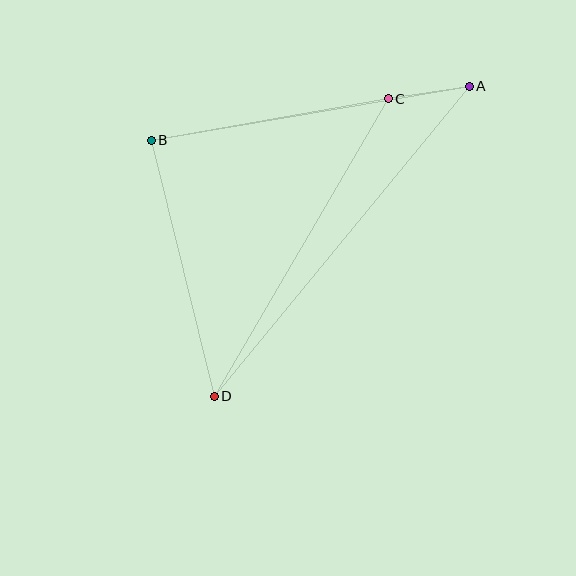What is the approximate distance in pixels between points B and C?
The distance between B and C is approximately 240 pixels.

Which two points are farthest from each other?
Points A and D are farthest from each other.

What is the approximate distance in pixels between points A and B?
The distance between A and B is approximately 322 pixels.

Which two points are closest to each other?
Points A and C are closest to each other.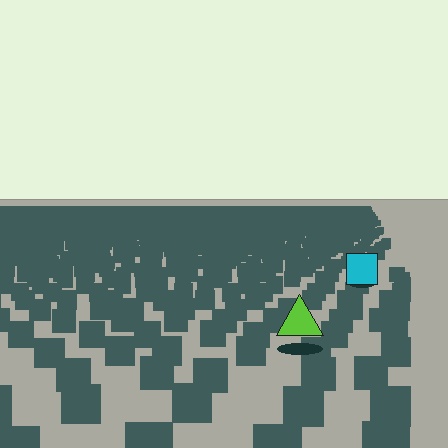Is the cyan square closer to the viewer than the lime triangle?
No. The lime triangle is closer — you can tell from the texture gradient: the ground texture is coarser near it.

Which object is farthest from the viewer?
The cyan square is farthest from the viewer. It appears smaller and the ground texture around it is denser.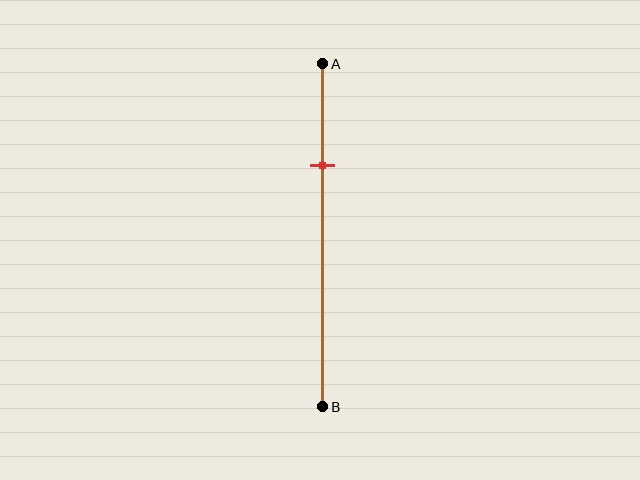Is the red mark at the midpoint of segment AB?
No, the mark is at about 30% from A, not at the 50% midpoint.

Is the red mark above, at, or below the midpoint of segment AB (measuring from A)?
The red mark is above the midpoint of segment AB.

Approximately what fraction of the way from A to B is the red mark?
The red mark is approximately 30% of the way from A to B.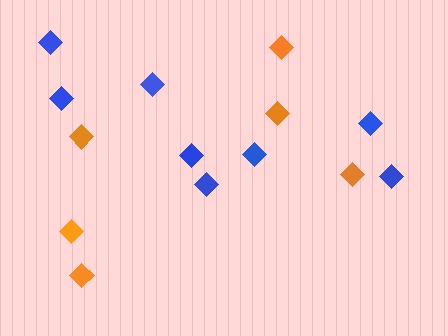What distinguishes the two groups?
There are 2 groups: one group of blue diamonds (8) and one group of orange diamonds (6).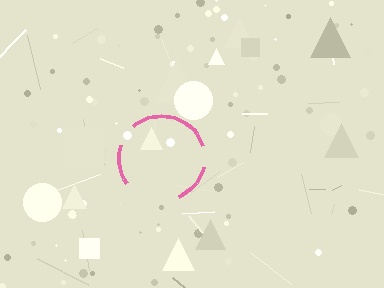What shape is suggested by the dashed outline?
The dashed outline suggests a circle.